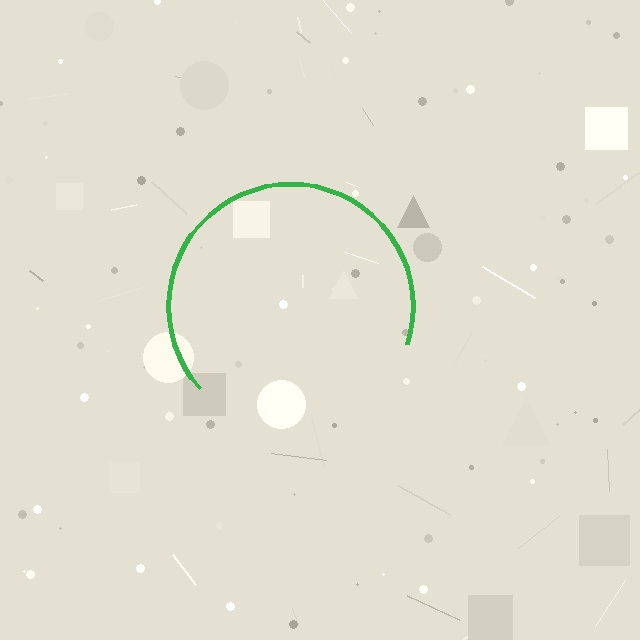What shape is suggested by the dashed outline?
The dashed outline suggests a circle.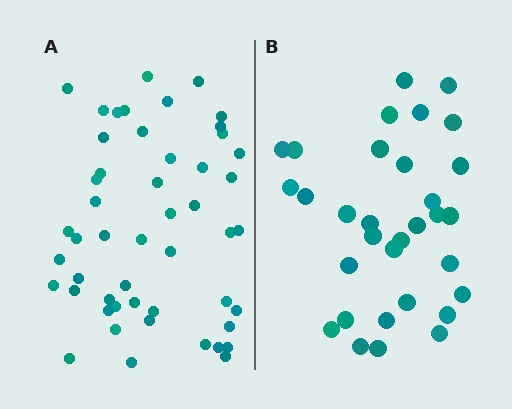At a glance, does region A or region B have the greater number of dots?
Region A (the left region) has more dots.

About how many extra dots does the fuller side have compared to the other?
Region A has approximately 20 more dots than region B.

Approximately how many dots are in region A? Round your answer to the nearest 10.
About 50 dots.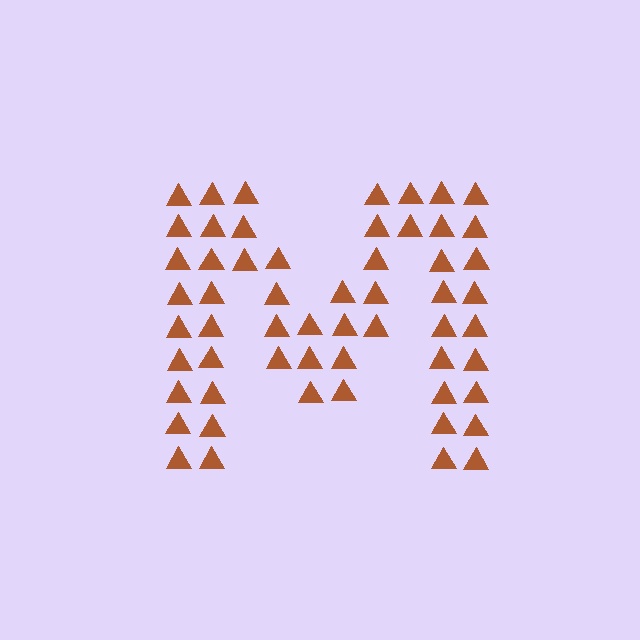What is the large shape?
The large shape is the letter M.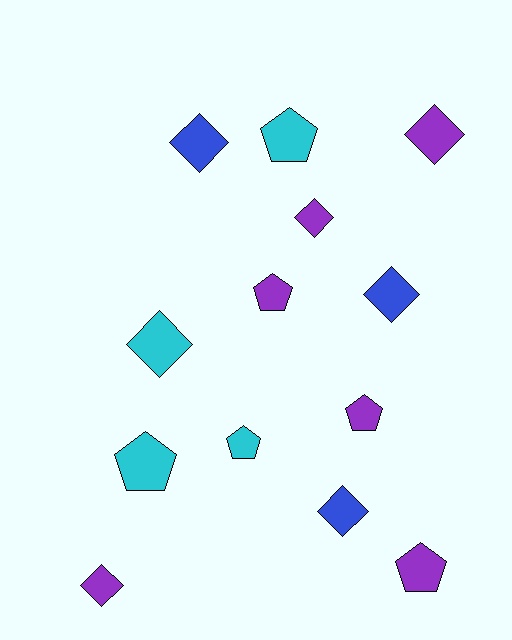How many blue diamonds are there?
There are 3 blue diamonds.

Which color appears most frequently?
Purple, with 6 objects.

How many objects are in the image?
There are 13 objects.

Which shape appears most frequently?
Diamond, with 7 objects.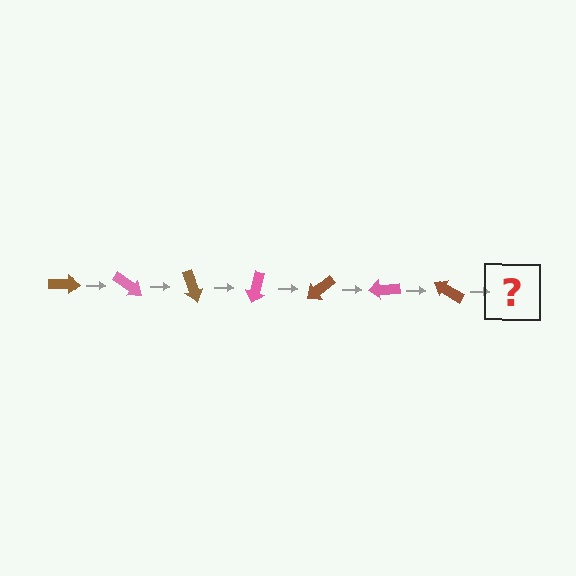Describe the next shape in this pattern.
It should be a pink arrow, rotated 245 degrees from the start.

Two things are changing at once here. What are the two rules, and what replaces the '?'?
The two rules are that it rotates 35 degrees each step and the color cycles through brown and pink. The '?' should be a pink arrow, rotated 245 degrees from the start.